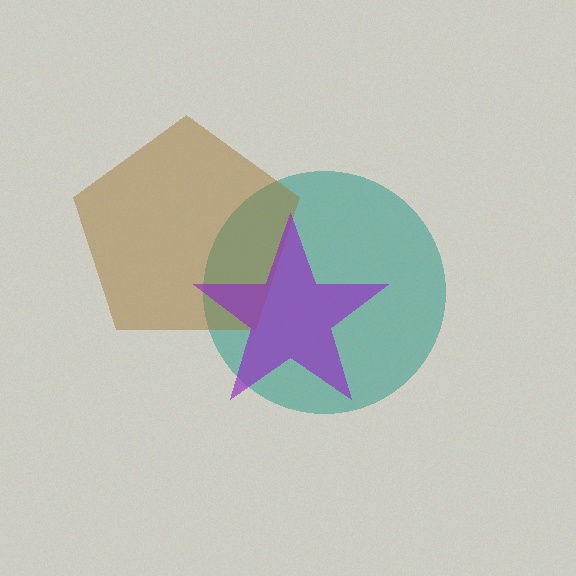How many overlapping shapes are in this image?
There are 3 overlapping shapes in the image.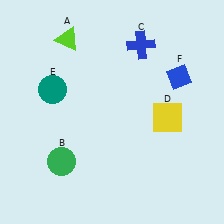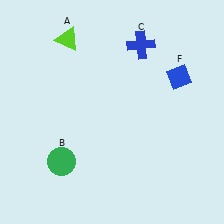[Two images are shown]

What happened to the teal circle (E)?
The teal circle (E) was removed in Image 2. It was in the top-left area of Image 1.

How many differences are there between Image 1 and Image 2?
There are 2 differences between the two images.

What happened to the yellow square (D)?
The yellow square (D) was removed in Image 2. It was in the bottom-right area of Image 1.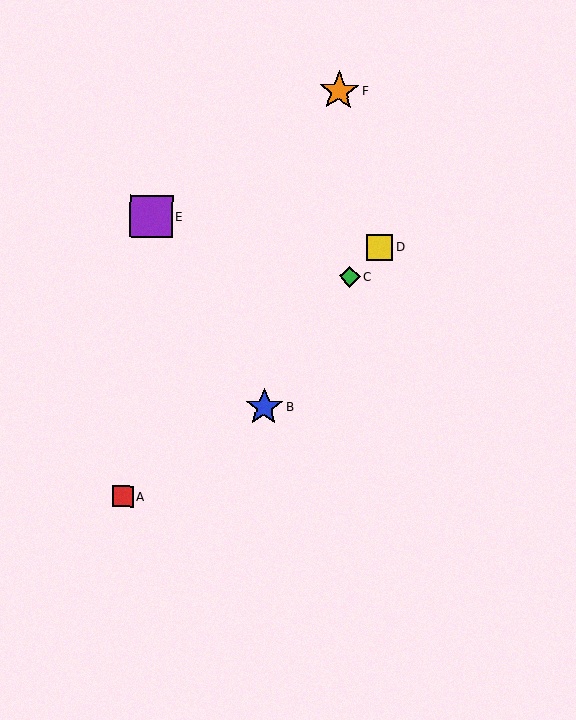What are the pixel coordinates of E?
Object E is at (151, 217).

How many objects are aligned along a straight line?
3 objects (A, C, D) are aligned along a straight line.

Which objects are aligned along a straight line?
Objects A, C, D are aligned along a straight line.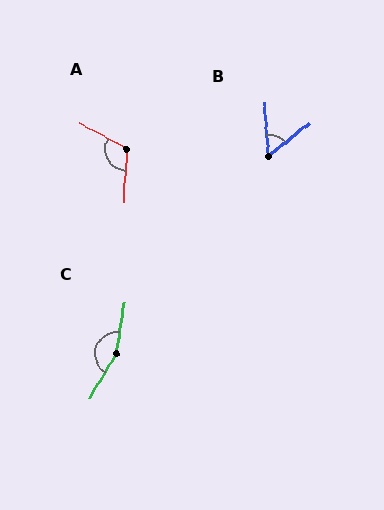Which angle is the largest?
C, at approximately 158 degrees.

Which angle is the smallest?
B, at approximately 56 degrees.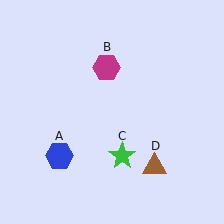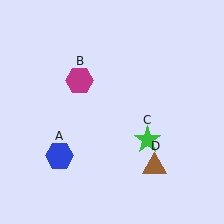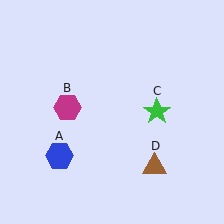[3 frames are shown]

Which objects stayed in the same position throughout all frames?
Blue hexagon (object A) and brown triangle (object D) remained stationary.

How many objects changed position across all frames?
2 objects changed position: magenta hexagon (object B), green star (object C).